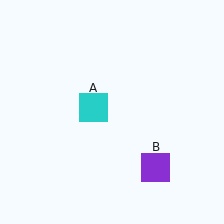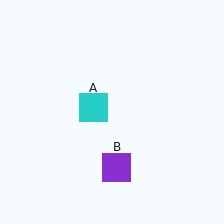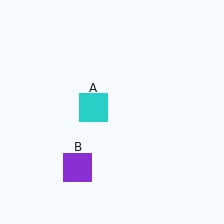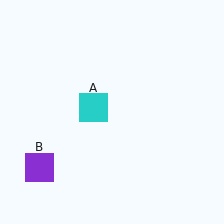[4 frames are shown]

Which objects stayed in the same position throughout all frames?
Cyan square (object A) remained stationary.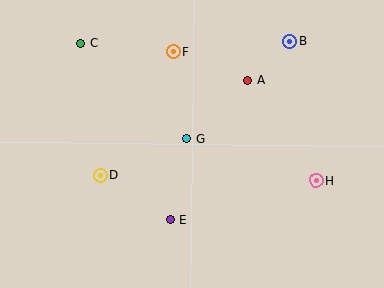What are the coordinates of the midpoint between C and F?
The midpoint between C and F is at (127, 47).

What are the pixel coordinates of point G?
Point G is at (187, 139).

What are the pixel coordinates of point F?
Point F is at (173, 52).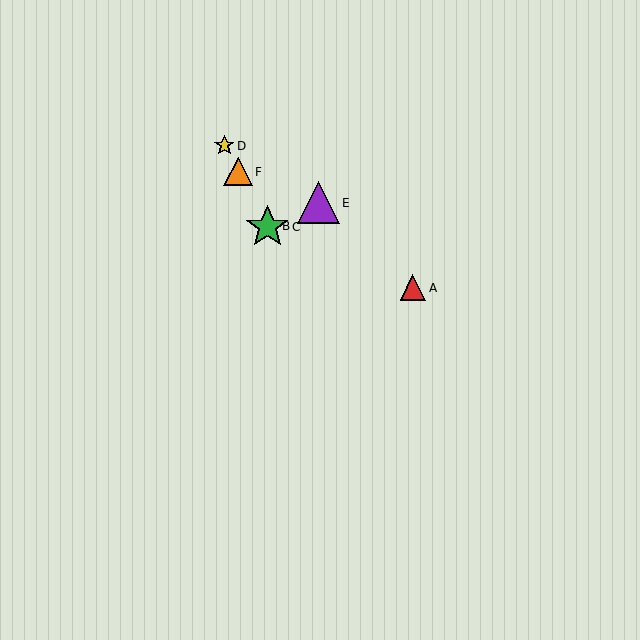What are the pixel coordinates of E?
Object E is at (318, 203).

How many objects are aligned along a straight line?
4 objects (B, C, D, F) are aligned along a straight line.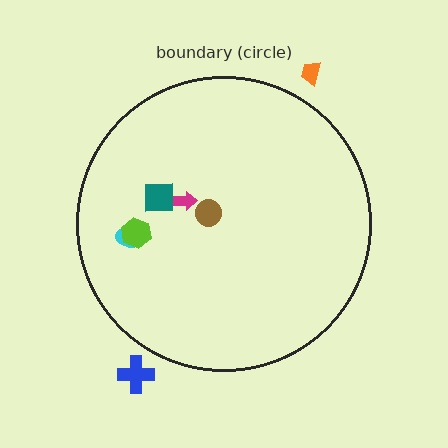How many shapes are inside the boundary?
5 inside, 2 outside.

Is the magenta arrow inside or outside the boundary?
Inside.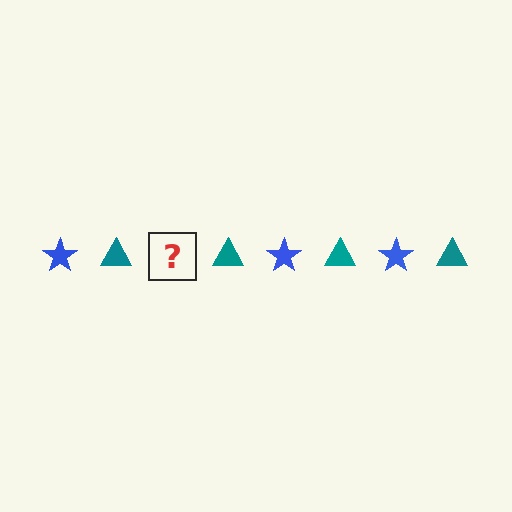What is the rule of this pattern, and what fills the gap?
The rule is that the pattern alternates between blue star and teal triangle. The gap should be filled with a blue star.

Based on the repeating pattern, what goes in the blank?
The blank should be a blue star.